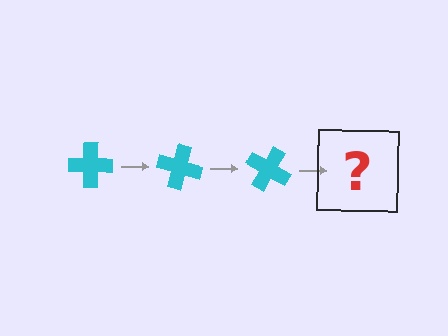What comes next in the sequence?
The next element should be a cyan cross rotated 45 degrees.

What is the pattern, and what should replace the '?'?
The pattern is that the cross rotates 15 degrees each step. The '?' should be a cyan cross rotated 45 degrees.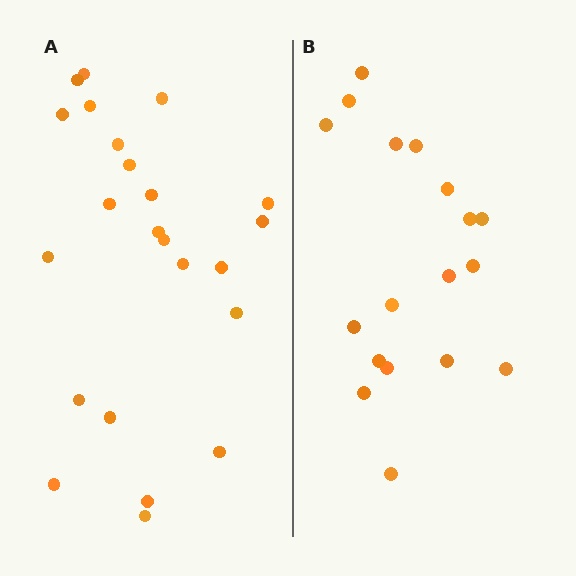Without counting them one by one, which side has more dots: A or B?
Region A (the left region) has more dots.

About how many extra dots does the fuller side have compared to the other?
Region A has about 5 more dots than region B.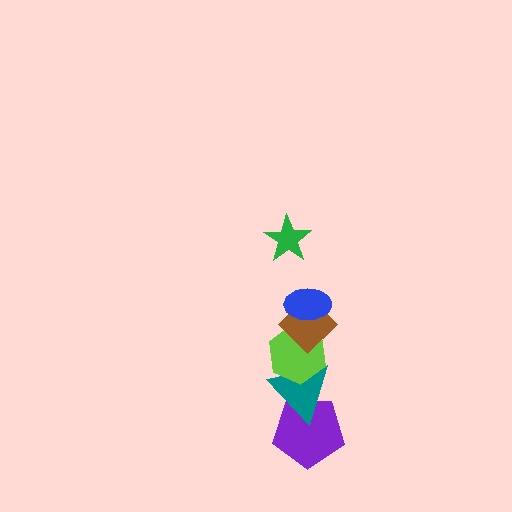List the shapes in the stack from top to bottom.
From top to bottom: the green star, the blue ellipse, the brown diamond, the lime hexagon, the teal triangle, the purple pentagon.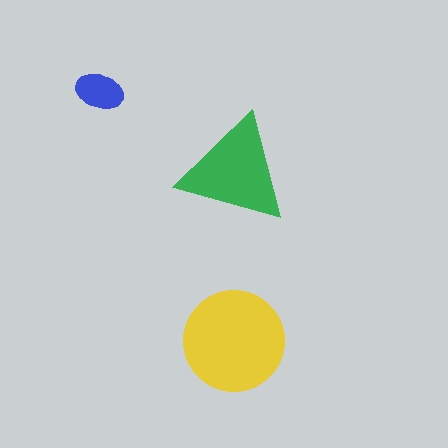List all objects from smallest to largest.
The blue ellipse, the green triangle, the yellow circle.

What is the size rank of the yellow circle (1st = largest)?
1st.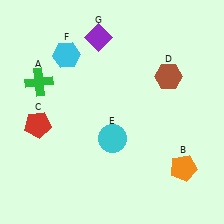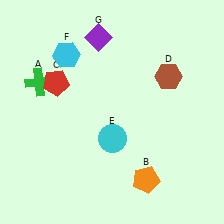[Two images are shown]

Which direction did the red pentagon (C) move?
The red pentagon (C) moved up.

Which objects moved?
The objects that moved are: the orange pentagon (B), the red pentagon (C).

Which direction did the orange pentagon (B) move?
The orange pentagon (B) moved left.